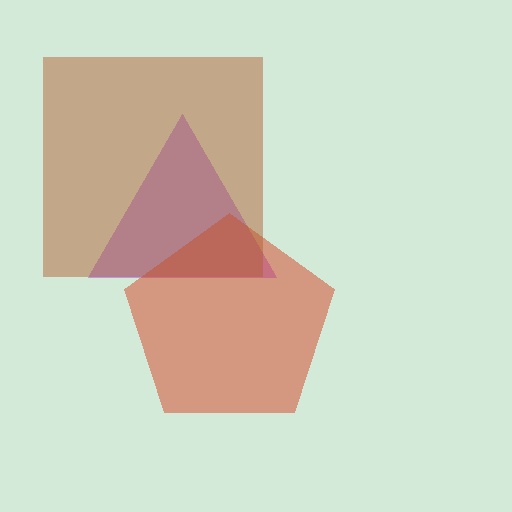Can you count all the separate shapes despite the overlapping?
Yes, there are 3 separate shapes.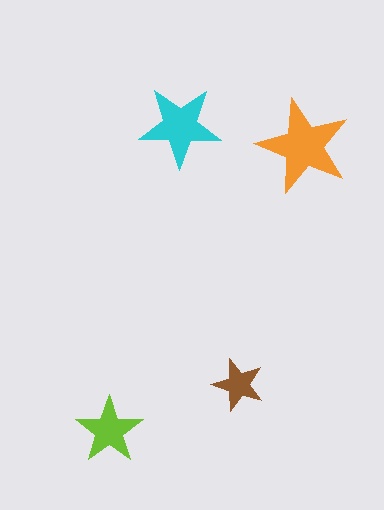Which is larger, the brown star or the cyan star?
The cyan one.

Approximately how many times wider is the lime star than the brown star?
About 1.5 times wider.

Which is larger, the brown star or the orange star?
The orange one.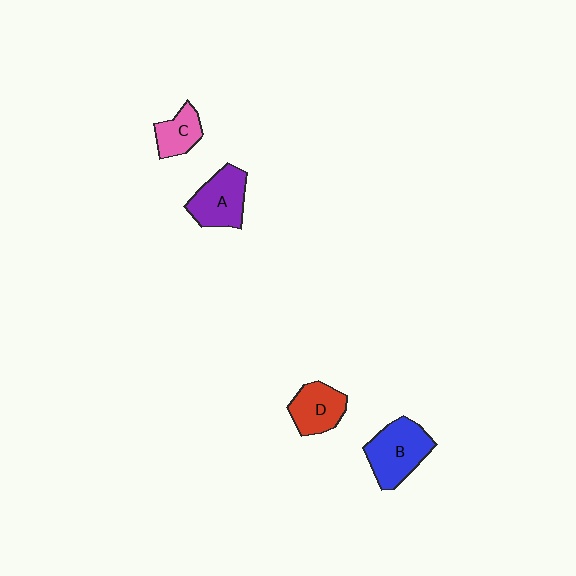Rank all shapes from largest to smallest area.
From largest to smallest: B (blue), A (purple), D (red), C (pink).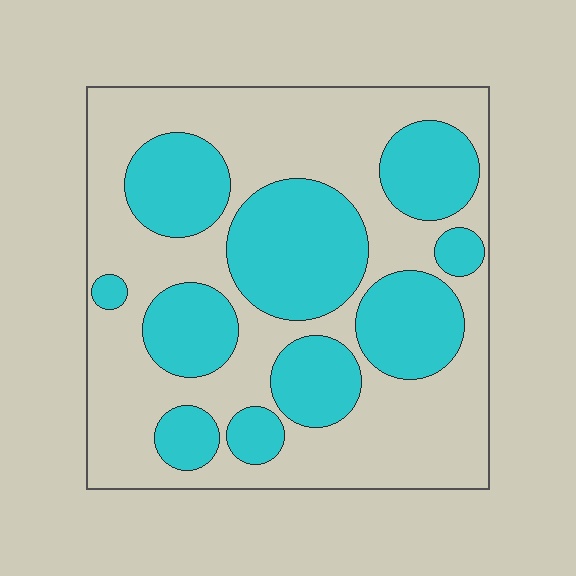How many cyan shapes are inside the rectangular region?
10.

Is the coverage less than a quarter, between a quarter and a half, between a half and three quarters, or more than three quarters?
Between a quarter and a half.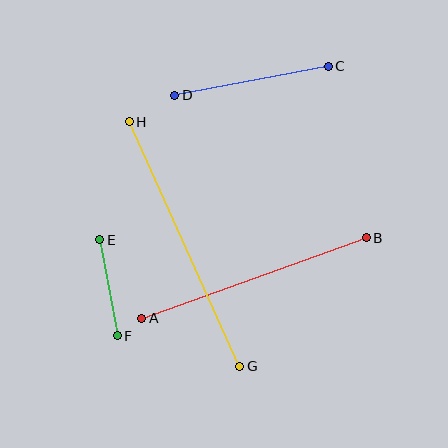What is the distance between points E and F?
The distance is approximately 98 pixels.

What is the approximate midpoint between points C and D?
The midpoint is at approximately (252, 81) pixels.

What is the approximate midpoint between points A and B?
The midpoint is at approximately (254, 278) pixels.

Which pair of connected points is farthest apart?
Points G and H are farthest apart.